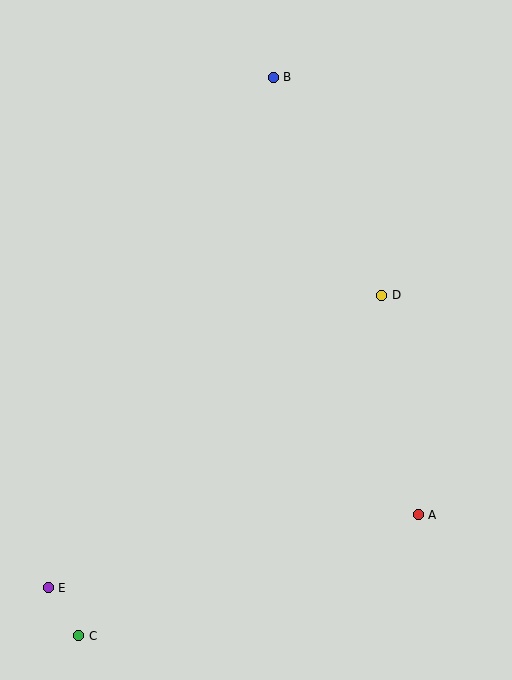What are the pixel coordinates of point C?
Point C is at (79, 636).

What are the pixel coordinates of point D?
Point D is at (382, 295).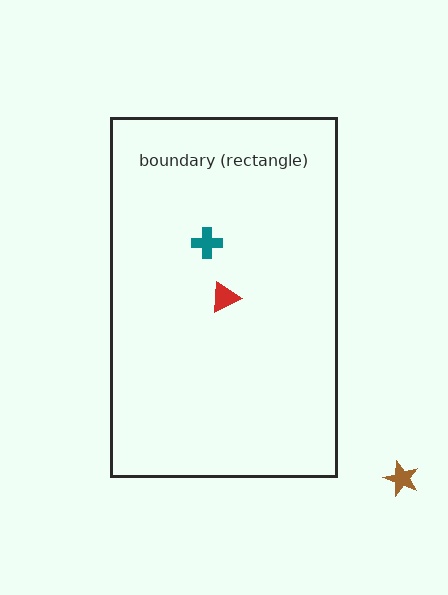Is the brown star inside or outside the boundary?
Outside.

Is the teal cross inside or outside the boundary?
Inside.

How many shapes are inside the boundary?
2 inside, 1 outside.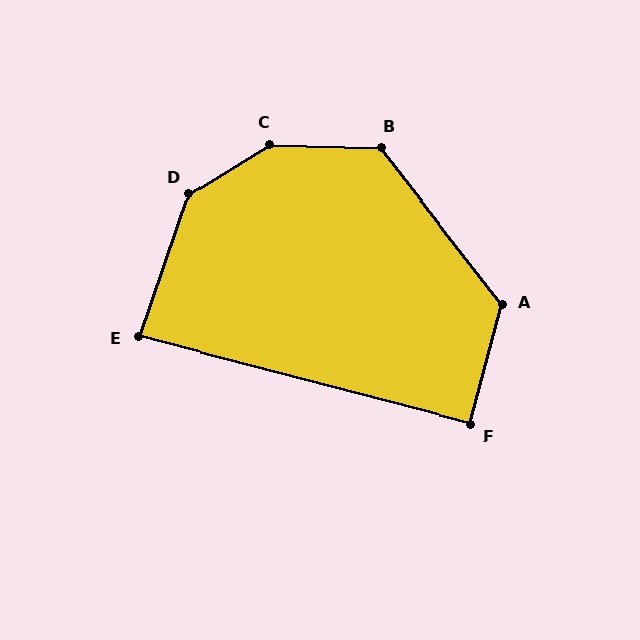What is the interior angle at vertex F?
Approximately 90 degrees (approximately right).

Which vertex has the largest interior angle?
C, at approximately 147 degrees.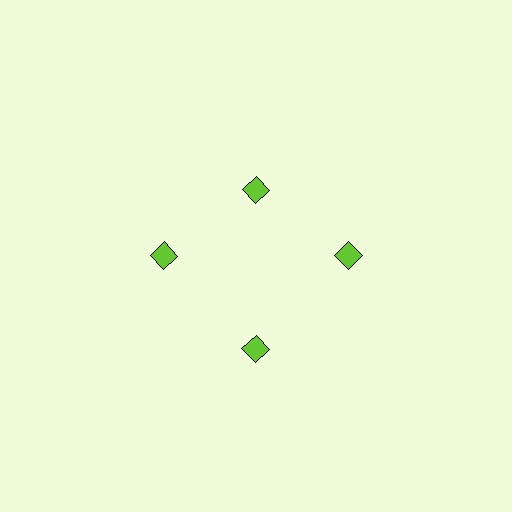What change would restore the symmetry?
The symmetry would be restored by moving it outward, back onto the ring so that all 4 diamonds sit at equal angles and equal distance from the center.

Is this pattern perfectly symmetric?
No. The 4 lime diamonds are arranged in a ring, but one element near the 12 o'clock position is pulled inward toward the center, breaking the 4-fold rotational symmetry.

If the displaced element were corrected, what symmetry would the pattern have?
It would have 4-fold rotational symmetry — the pattern would map onto itself every 90 degrees.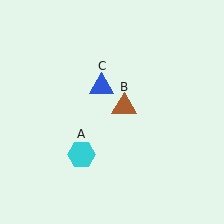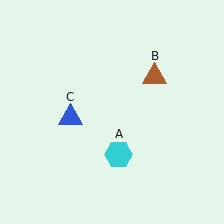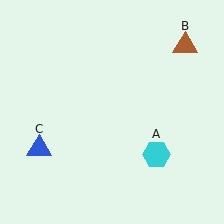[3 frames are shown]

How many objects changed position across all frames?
3 objects changed position: cyan hexagon (object A), brown triangle (object B), blue triangle (object C).